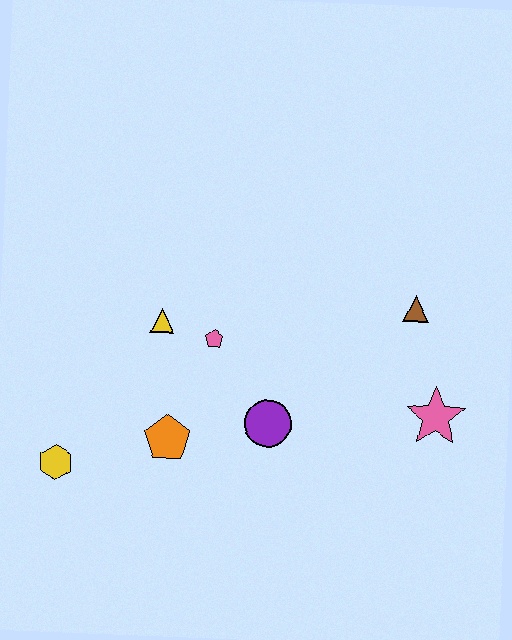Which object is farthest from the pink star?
The yellow hexagon is farthest from the pink star.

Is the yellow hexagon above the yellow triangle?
No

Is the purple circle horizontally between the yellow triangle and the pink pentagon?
No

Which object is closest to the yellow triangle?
The pink pentagon is closest to the yellow triangle.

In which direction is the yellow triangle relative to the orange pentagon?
The yellow triangle is above the orange pentagon.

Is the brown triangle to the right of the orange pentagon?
Yes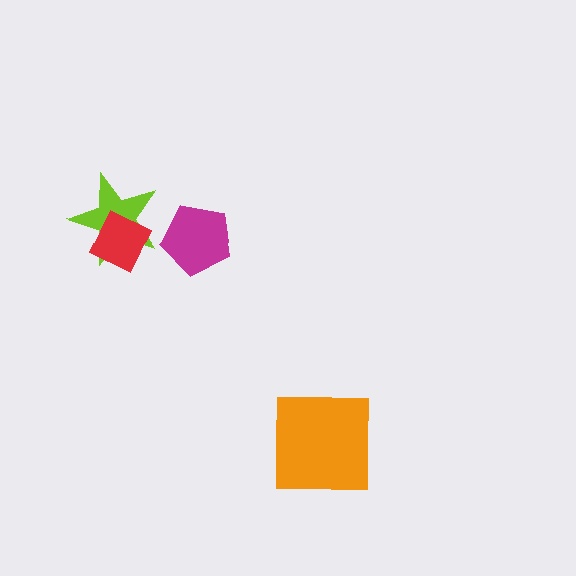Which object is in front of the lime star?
The red diamond is in front of the lime star.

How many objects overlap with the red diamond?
1 object overlaps with the red diamond.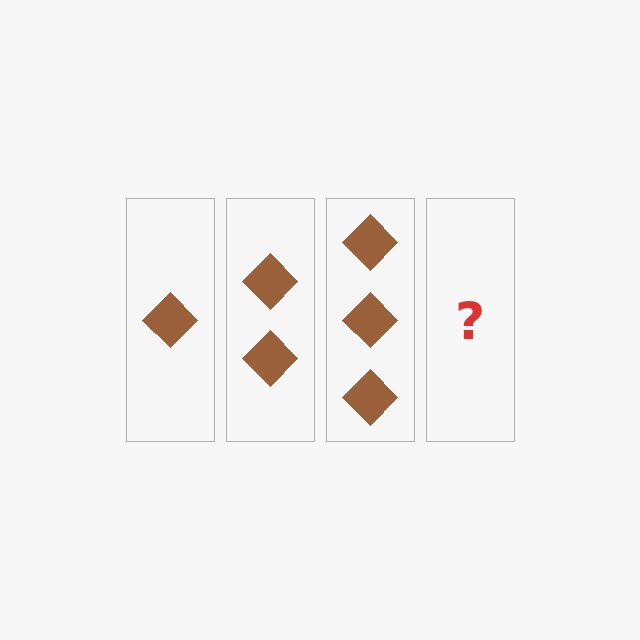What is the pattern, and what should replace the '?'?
The pattern is that each step adds one more diamond. The '?' should be 4 diamonds.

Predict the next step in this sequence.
The next step is 4 diamonds.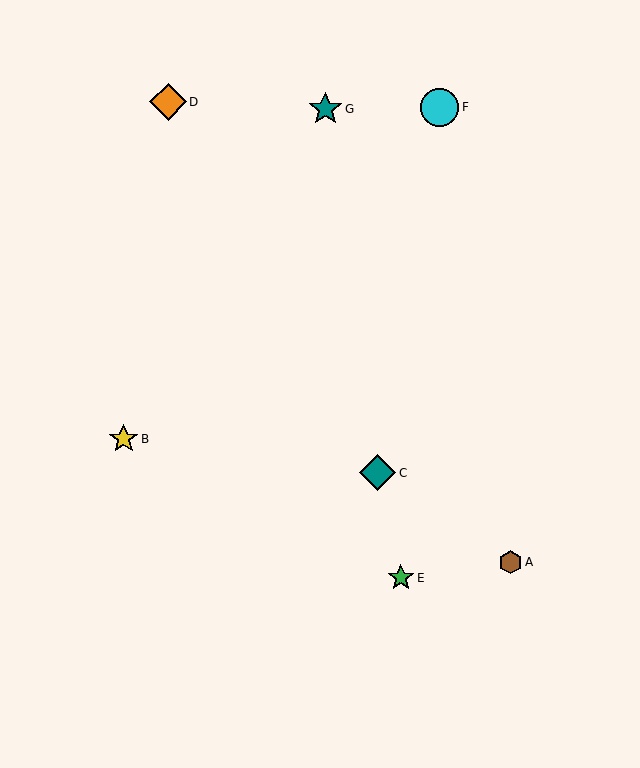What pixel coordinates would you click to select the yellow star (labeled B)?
Click at (124, 439) to select the yellow star B.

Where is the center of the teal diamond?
The center of the teal diamond is at (378, 473).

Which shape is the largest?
The cyan circle (labeled F) is the largest.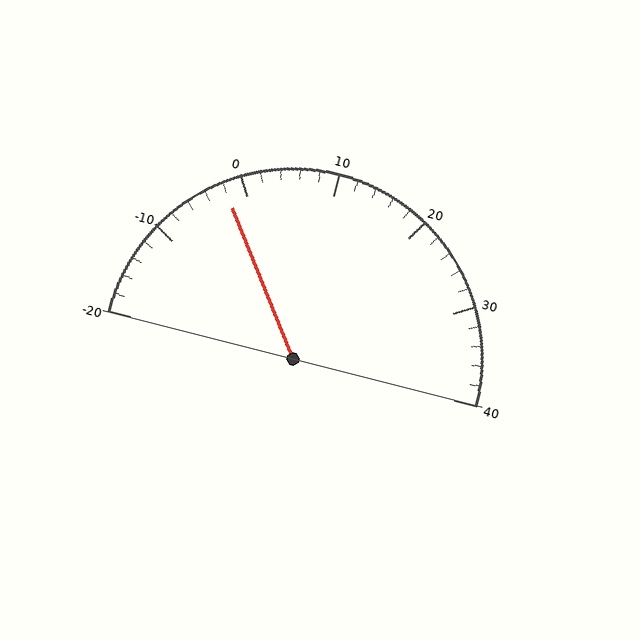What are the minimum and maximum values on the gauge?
The gauge ranges from -20 to 40.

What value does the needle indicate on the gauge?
The needle indicates approximately -2.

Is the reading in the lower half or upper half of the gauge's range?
The reading is in the lower half of the range (-20 to 40).